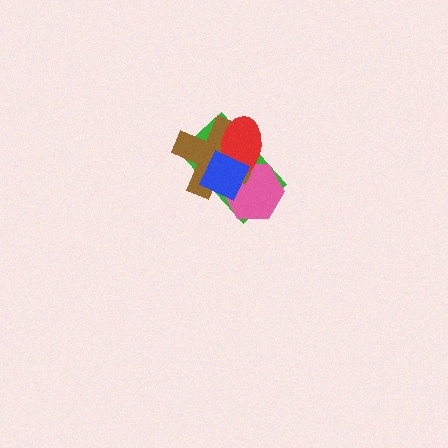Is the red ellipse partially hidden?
Yes, it is partially covered by another shape.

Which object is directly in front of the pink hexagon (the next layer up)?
The brown cross is directly in front of the pink hexagon.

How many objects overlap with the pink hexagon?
4 objects overlap with the pink hexagon.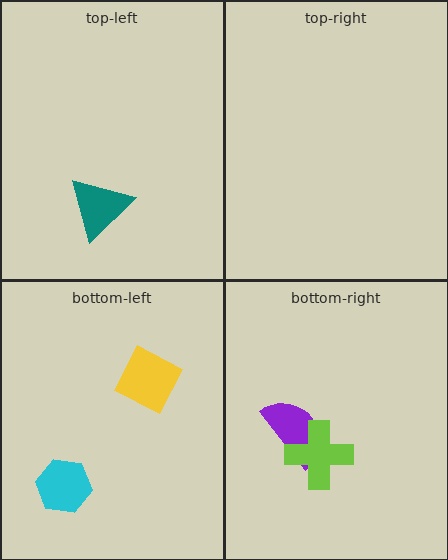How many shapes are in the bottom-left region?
2.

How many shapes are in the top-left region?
1.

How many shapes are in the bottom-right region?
2.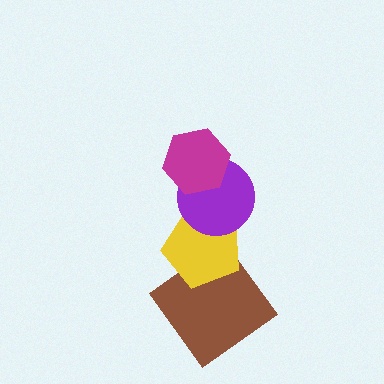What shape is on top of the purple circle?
The magenta hexagon is on top of the purple circle.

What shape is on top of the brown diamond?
The yellow pentagon is on top of the brown diamond.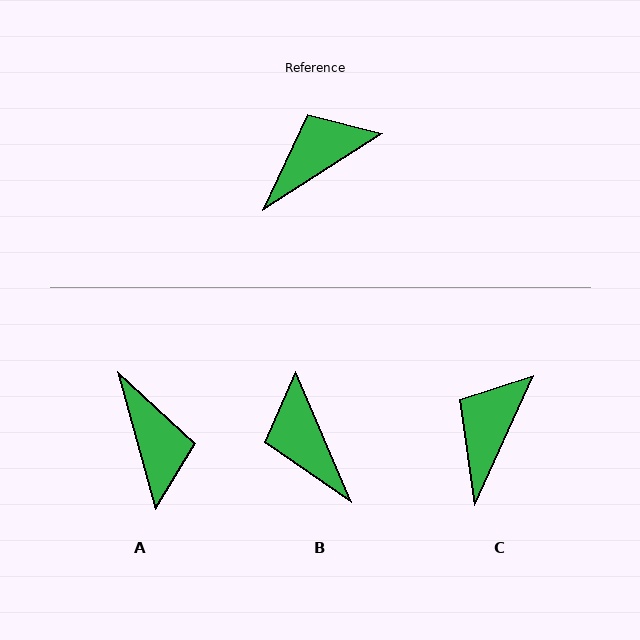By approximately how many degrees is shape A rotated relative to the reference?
Approximately 108 degrees clockwise.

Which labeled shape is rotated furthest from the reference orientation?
A, about 108 degrees away.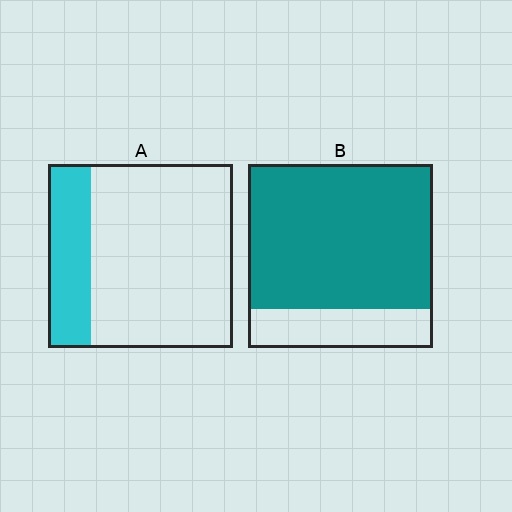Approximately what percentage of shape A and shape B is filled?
A is approximately 25% and B is approximately 80%.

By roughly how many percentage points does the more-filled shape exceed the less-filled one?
By roughly 55 percentage points (B over A).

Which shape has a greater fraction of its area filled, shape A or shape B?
Shape B.